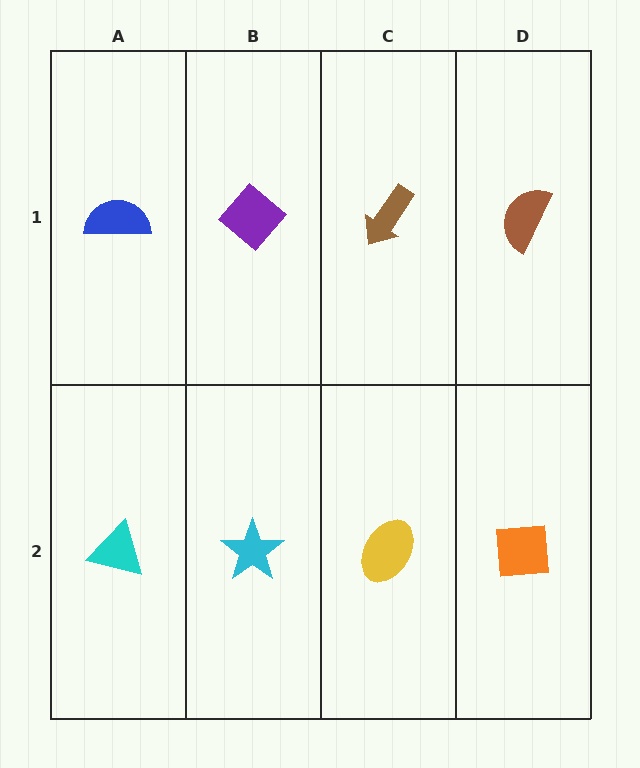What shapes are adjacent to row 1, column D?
An orange square (row 2, column D), a brown arrow (row 1, column C).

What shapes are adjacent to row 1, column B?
A cyan star (row 2, column B), a blue semicircle (row 1, column A), a brown arrow (row 1, column C).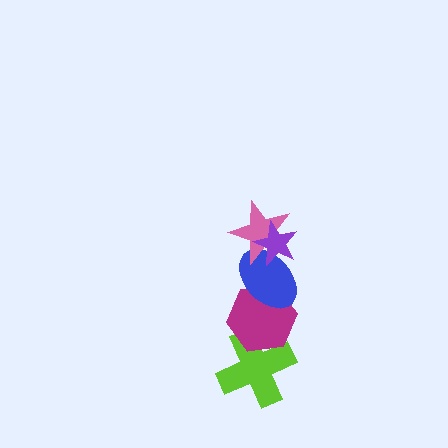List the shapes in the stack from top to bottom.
From top to bottom: the purple star, the pink star, the blue ellipse, the magenta hexagon, the lime cross.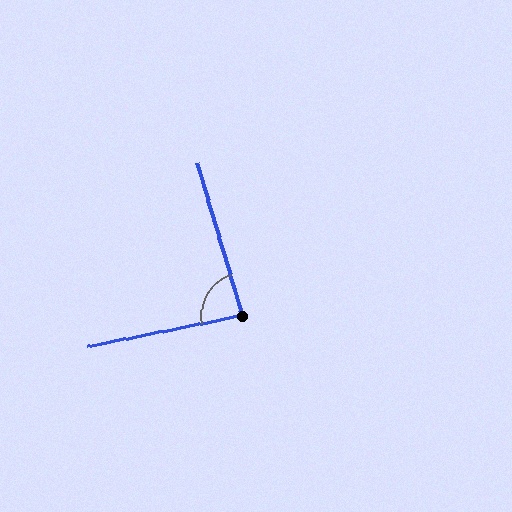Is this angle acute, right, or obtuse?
It is acute.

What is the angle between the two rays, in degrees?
Approximately 85 degrees.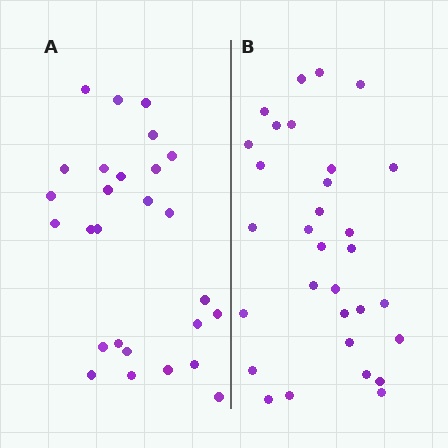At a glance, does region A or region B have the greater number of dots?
Region B (the right region) has more dots.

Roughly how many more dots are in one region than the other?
Region B has about 4 more dots than region A.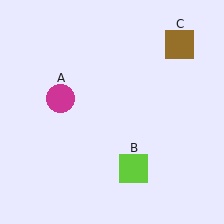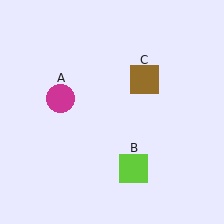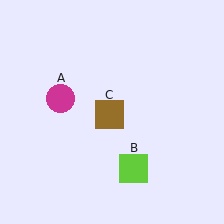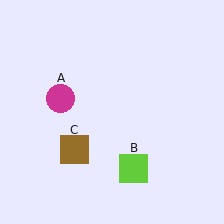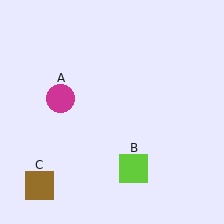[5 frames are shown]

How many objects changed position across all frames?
1 object changed position: brown square (object C).